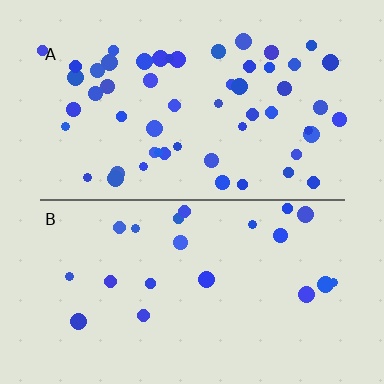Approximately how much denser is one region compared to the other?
Approximately 2.5× — region A over region B.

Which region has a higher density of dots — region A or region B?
A (the top).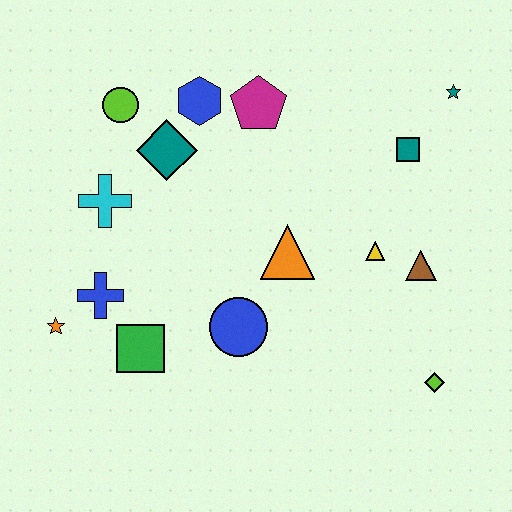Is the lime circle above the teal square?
Yes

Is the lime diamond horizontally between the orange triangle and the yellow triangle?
No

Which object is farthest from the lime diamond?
The lime circle is farthest from the lime diamond.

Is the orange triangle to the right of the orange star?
Yes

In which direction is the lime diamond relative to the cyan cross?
The lime diamond is to the right of the cyan cross.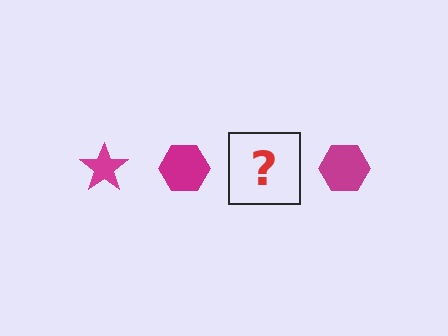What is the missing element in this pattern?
The missing element is a magenta star.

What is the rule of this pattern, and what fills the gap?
The rule is that the pattern cycles through star, hexagon shapes in magenta. The gap should be filled with a magenta star.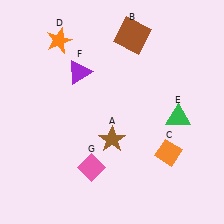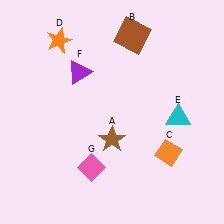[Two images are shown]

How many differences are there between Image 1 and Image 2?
There is 1 difference between the two images.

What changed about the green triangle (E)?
In Image 1, E is green. In Image 2, it changed to cyan.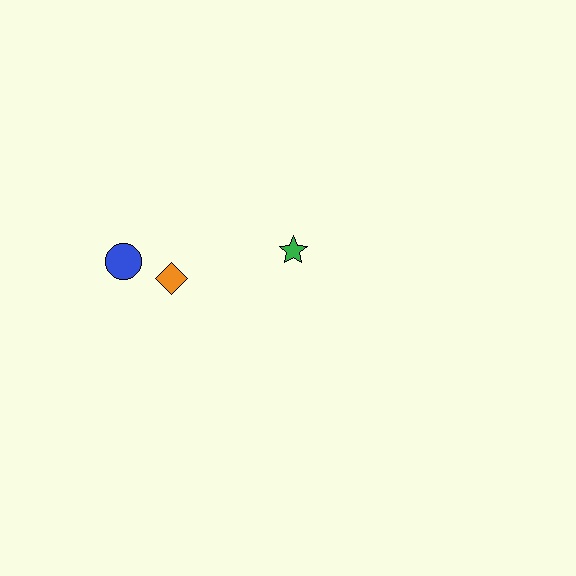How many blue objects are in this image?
There is 1 blue object.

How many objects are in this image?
There are 3 objects.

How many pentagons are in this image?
There are no pentagons.